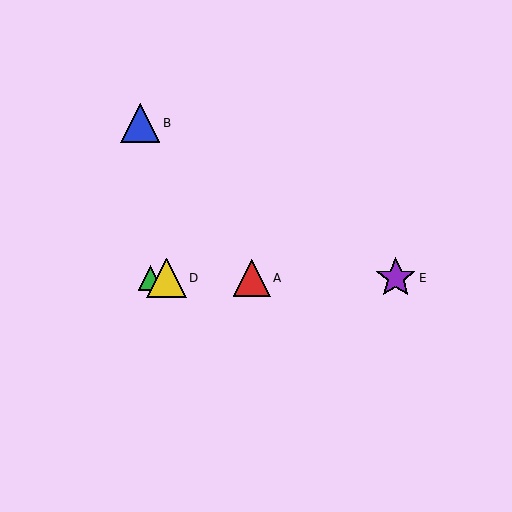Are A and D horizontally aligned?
Yes, both are at y≈278.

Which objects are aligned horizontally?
Objects A, C, D, E are aligned horizontally.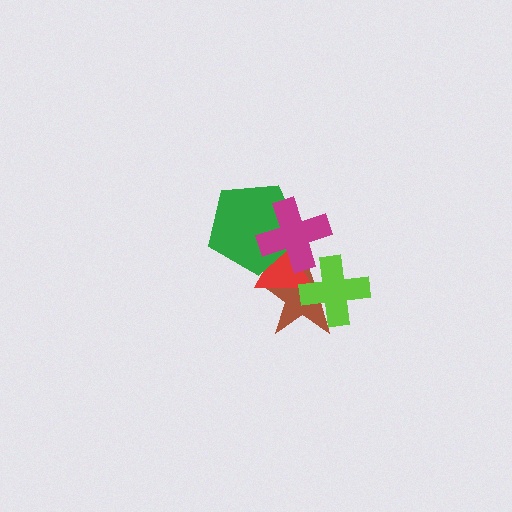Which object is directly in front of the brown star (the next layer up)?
The red triangle is directly in front of the brown star.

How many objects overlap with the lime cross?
2 objects overlap with the lime cross.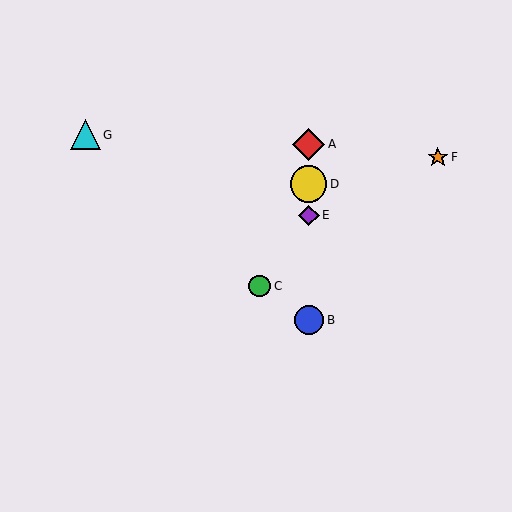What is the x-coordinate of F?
Object F is at x≈438.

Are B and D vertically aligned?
Yes, both are at x≈309.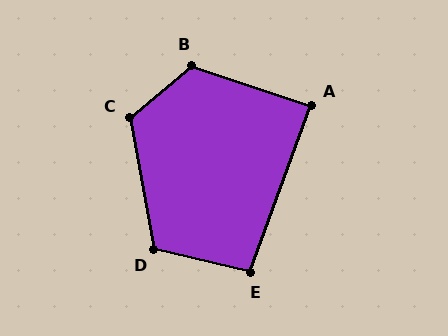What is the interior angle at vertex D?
Approximately 114 degrees (obtuse).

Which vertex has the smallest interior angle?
A, at approximately 88 degrees.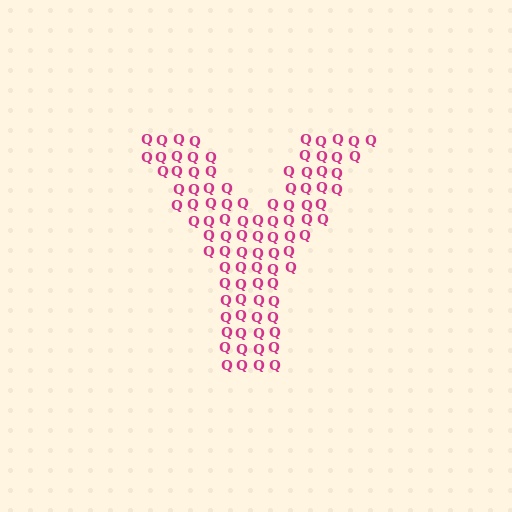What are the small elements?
The small elements are letter Q's.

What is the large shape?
The large shape is the letter Y.